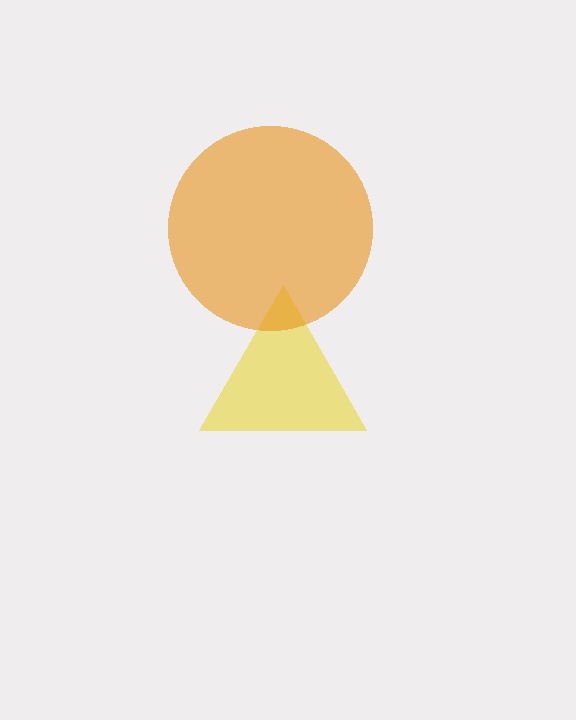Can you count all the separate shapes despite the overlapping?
Yes, there are 2 separate shapes.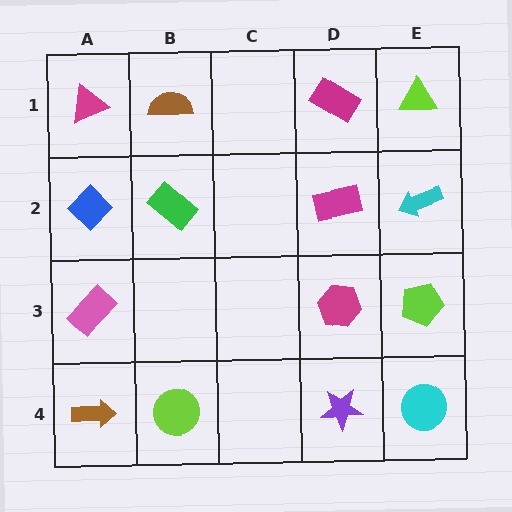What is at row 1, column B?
A brown semicircle.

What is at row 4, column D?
A purple star.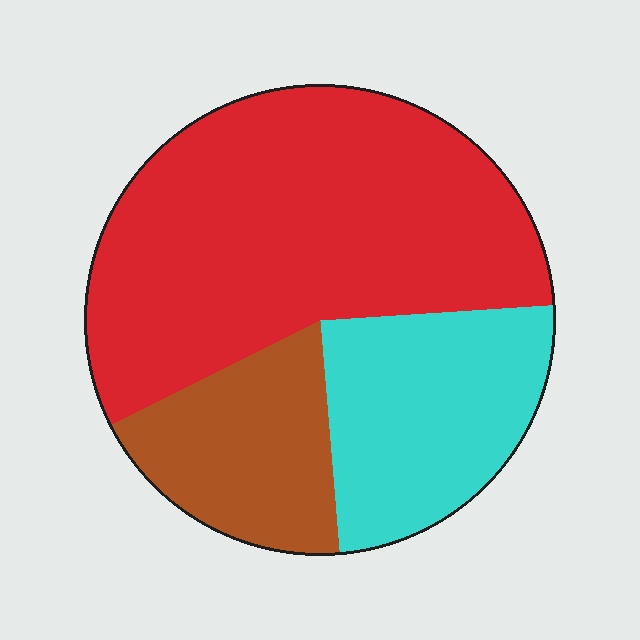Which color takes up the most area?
Red, at roughly 55%.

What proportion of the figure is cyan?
Cyan covers 25% of the figure.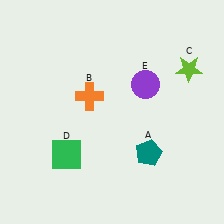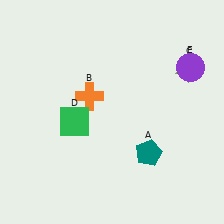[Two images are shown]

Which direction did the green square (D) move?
The green square (D) moved up.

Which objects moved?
The objects that moved are: the green square (D), the purple circle (E).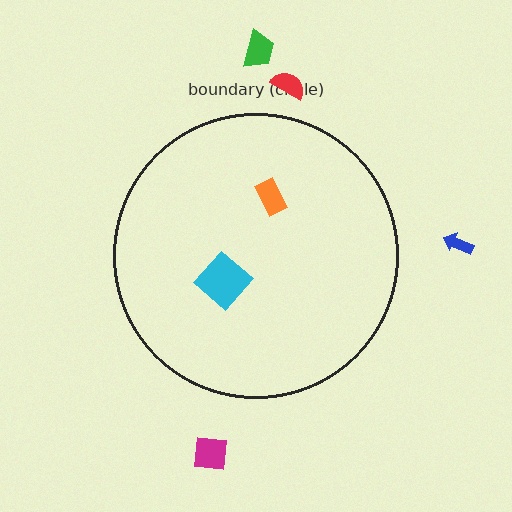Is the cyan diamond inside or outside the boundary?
Inside.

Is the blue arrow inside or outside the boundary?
Outside.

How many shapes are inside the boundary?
2 inside, 4 outside.